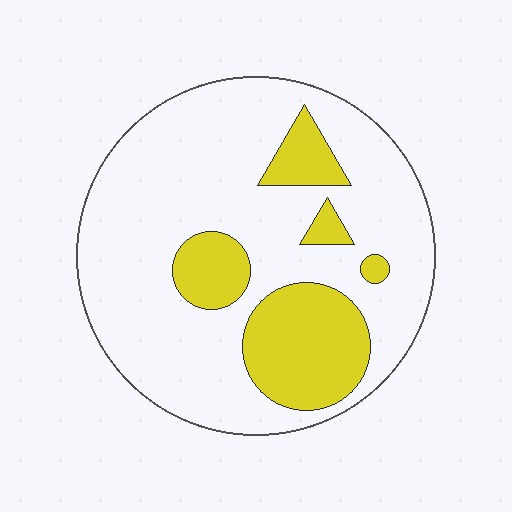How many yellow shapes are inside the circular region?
5.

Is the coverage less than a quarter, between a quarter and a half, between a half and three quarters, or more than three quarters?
Less than a quarter.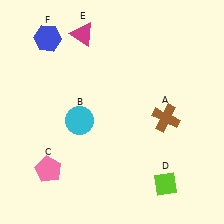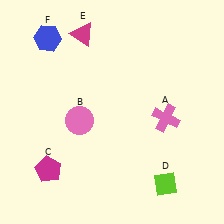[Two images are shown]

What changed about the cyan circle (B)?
In Image 1, B is cyan. In Image 2, it changed to pink.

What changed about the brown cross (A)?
In Image 1, A is brown. In Image 2, it changed to pink.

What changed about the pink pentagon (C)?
In Image 1, C is pink. In Image 2, it changed to magenta.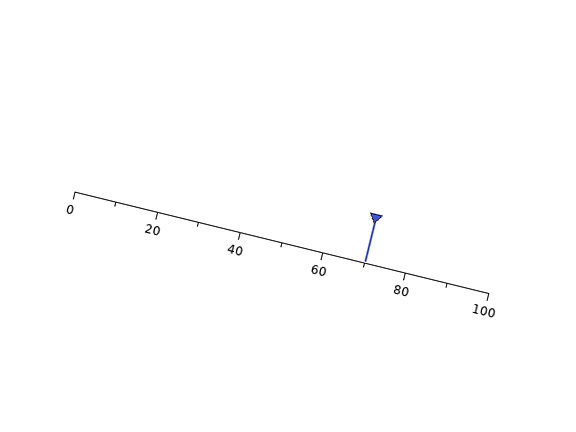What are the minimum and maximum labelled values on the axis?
The axis runs from 0 to 100.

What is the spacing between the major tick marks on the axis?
The major ticks are spaced 20 apart.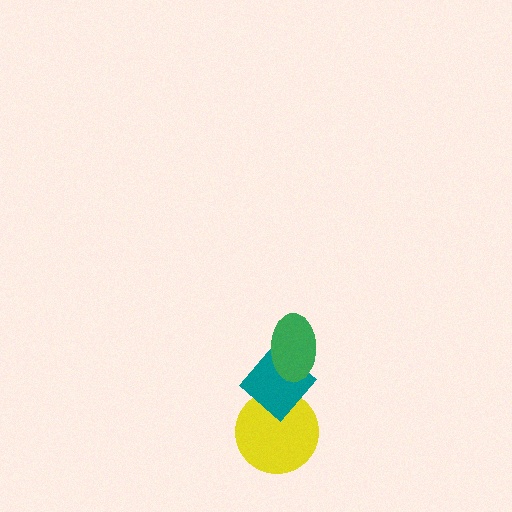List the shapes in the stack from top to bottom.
From top to bottom: the green ellipse, the teal diamond, the yellow circle.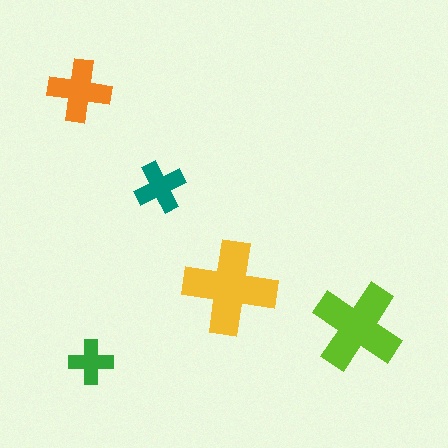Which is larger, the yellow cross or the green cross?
The yellow one.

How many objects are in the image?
There are 5 objects in the image.